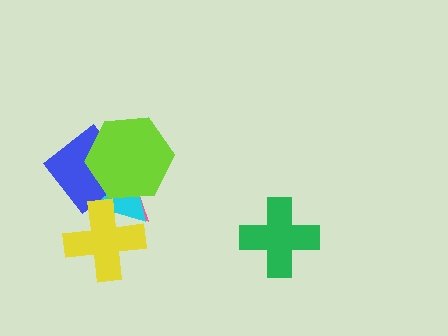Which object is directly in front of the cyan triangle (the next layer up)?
The blue diamond is directly in front of the cyan triangle.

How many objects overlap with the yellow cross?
2 objects overlap with the yellow cross.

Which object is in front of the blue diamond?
The lime hexagon is in front of the blue diamond.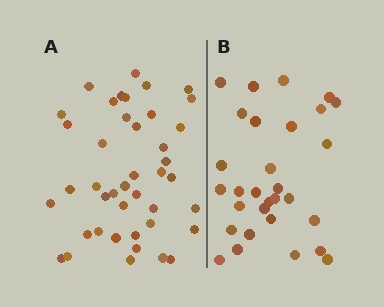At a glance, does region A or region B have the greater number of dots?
Region A (the left region) has more dots.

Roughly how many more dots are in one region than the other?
Region A has roughly 12 or so more dots than region B.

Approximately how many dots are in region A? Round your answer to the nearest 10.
About 40 dots. (The exact count is 42, which rounds to 40.)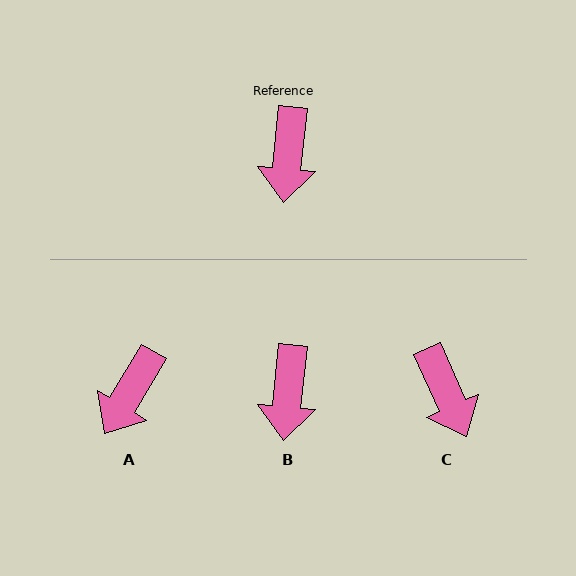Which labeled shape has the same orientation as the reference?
B.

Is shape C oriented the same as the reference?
No, it is off by about 30 degrees.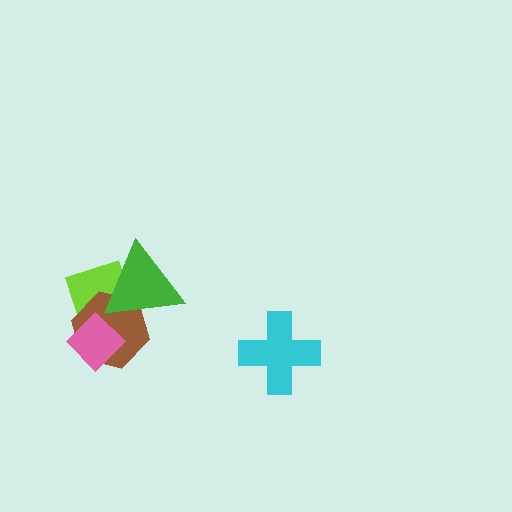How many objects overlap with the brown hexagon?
3 objects overlap with the brown hexagon.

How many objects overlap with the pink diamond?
2 objects overlap with the pink diamond.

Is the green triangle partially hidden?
No, no other shape covers it.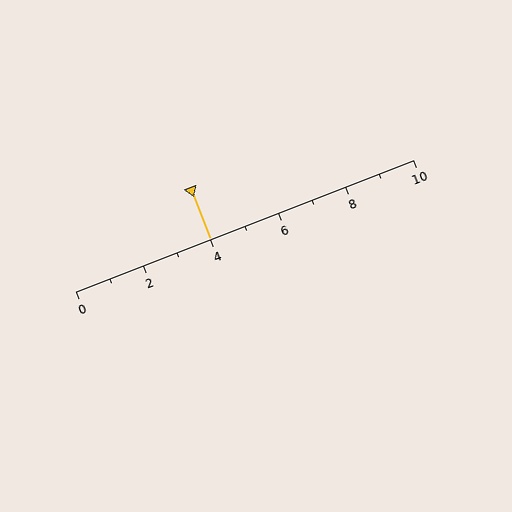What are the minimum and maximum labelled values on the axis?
The axis runs from 0 to 10.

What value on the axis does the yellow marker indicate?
The marker indicates approximately 4.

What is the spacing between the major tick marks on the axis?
The major ticks are spaced 2 apart.